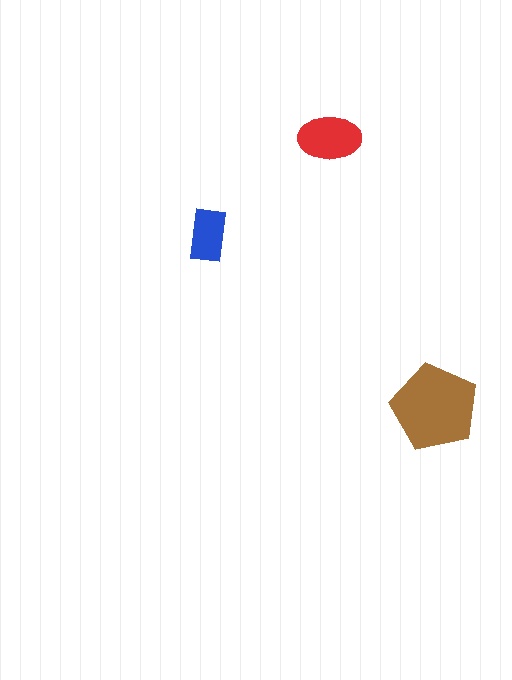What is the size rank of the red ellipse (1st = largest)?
2nd.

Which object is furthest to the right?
The brown pentagon is rightmost.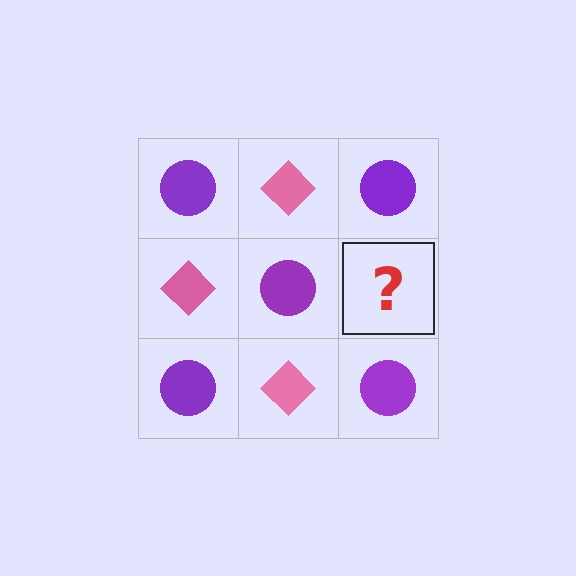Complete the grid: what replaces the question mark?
The question mark should be replaced with a pink diamond.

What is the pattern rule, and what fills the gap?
The rule is that it alternates purple circle and pink diamond in a checkerboard pattern. The gap should be filled with a pink diamond.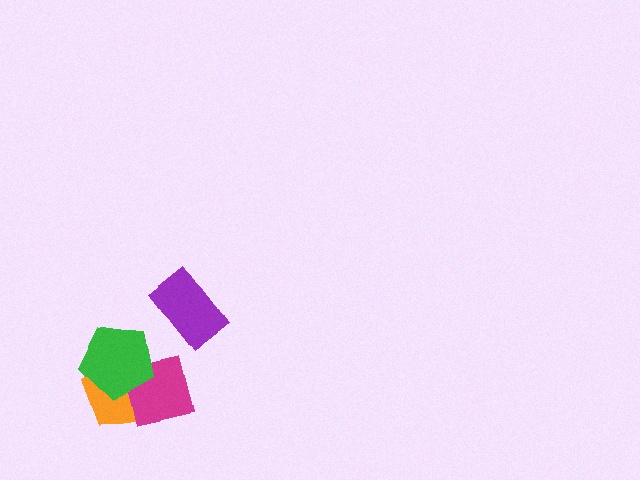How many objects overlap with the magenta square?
2 objects overlap with the magenta square.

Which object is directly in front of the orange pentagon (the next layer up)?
The magenta square is directly in front of the orange pentagon.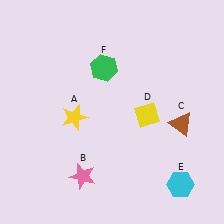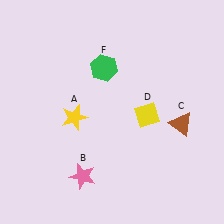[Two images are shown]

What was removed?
The cyan hexagon (E) was removed in Image 2.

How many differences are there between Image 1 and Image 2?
There is 1 difference between the two images.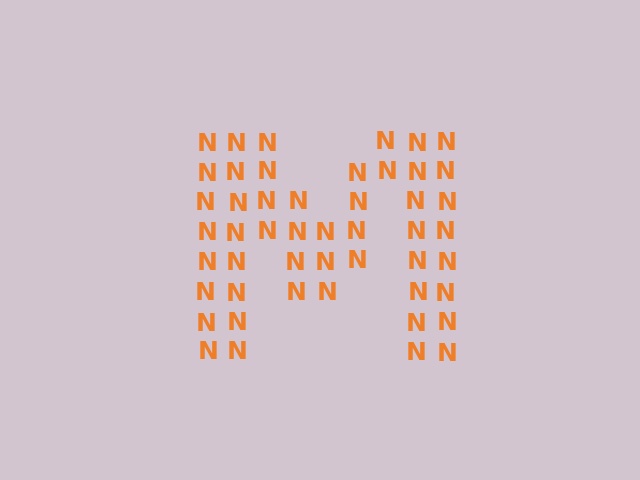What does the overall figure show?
The overall figure shows the letter M.